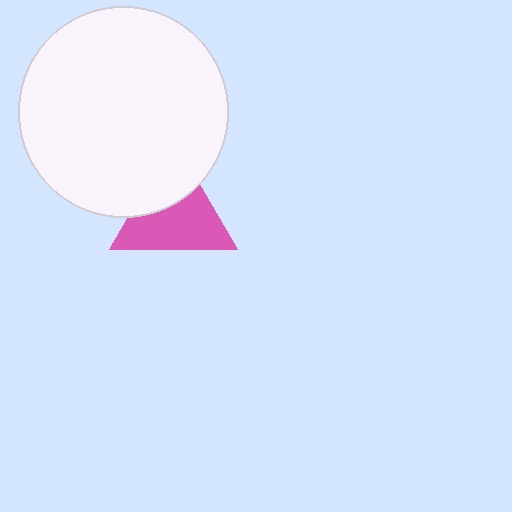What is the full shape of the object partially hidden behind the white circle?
The partially hidden object is a pink triangle.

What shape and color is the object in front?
The object in front is a white circle.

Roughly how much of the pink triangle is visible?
About half of it is visible (roughly 64%).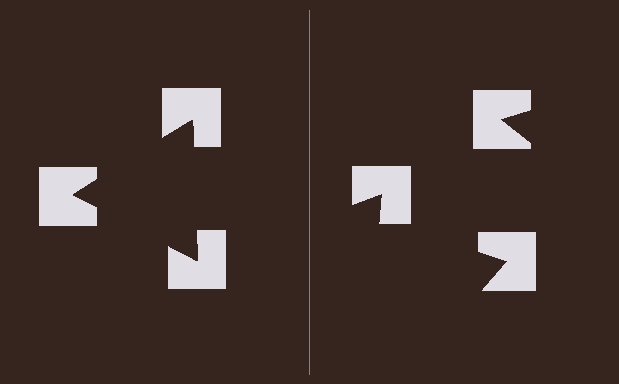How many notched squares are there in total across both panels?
6 — 3 on each side.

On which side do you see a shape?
An illusory triangle appears on the left side. On the right side the wedge cuts are rotated, so no coherent shape forms.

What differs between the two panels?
The notched squares are positioned identically on both sides; only the wedge orientations differ. On the left they align to a triangle; on the right they are misaligned.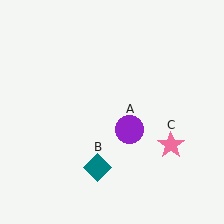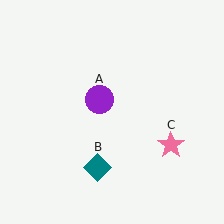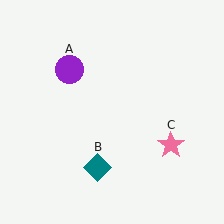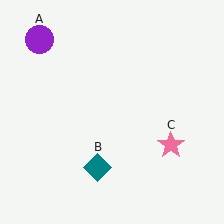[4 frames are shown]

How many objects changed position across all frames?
1 object changed position: purple circle (object A).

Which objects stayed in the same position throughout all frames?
Teal diamond (object B) and pink star (object C) remained stationary.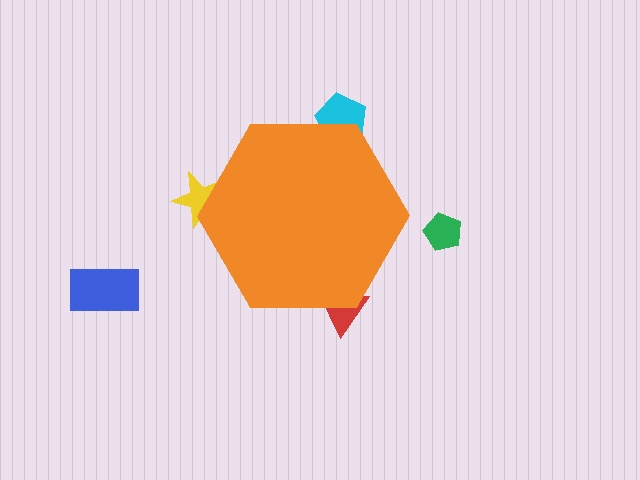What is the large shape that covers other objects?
An orange hexagon.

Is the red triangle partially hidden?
Yes, the red triangle is partially hidden behind the orange hexagon.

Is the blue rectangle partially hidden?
No, the blue rectangle is fully visible.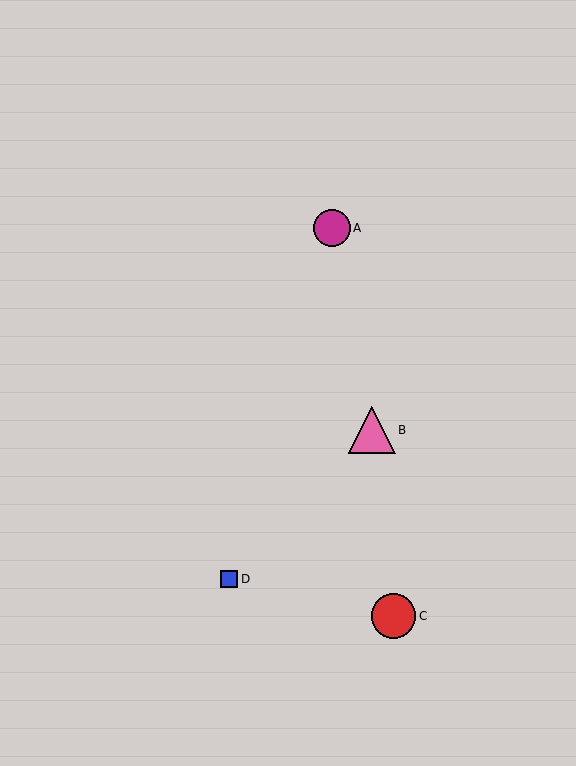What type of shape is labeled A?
Shape A is a magenta circle.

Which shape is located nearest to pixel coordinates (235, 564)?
The blue square (labeled D) at (229, 579) is nearest to that location.